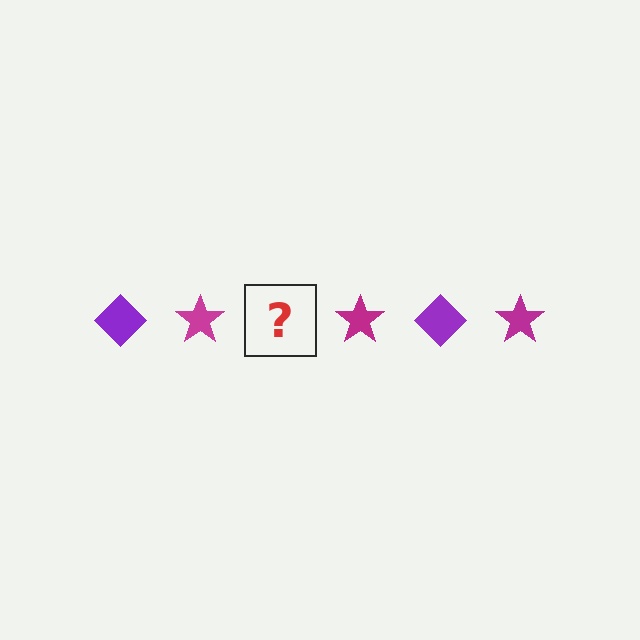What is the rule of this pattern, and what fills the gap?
The rule is that the pattern alternates between purple diamond and magenta star. The gap should be filled with a purple diamond.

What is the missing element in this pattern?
The missing element is a purple diamond.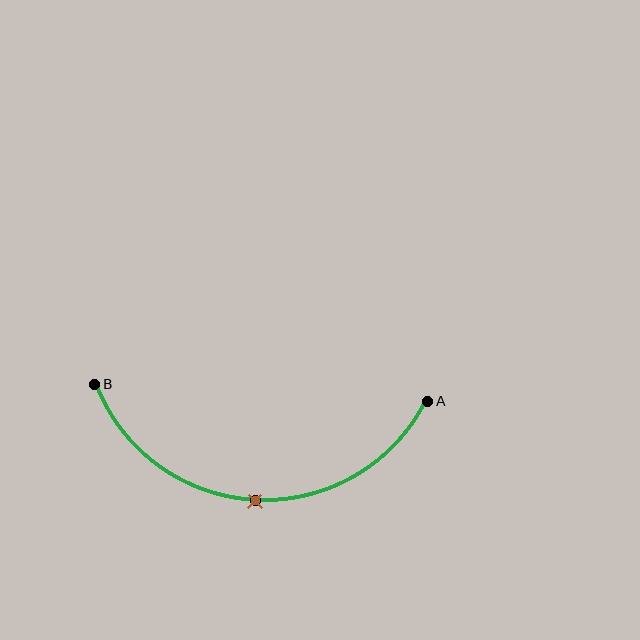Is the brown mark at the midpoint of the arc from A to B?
Yes. The brown mark lies on the arc at equal arc-length from both A and B — it is the arc midpoint.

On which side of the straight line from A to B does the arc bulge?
The arc bulges below the straight line connecting A and B.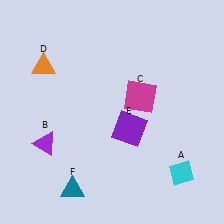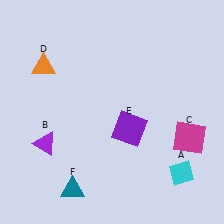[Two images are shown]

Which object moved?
The magenta square (C) moved right.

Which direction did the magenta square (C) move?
The magenta square (C) moved right.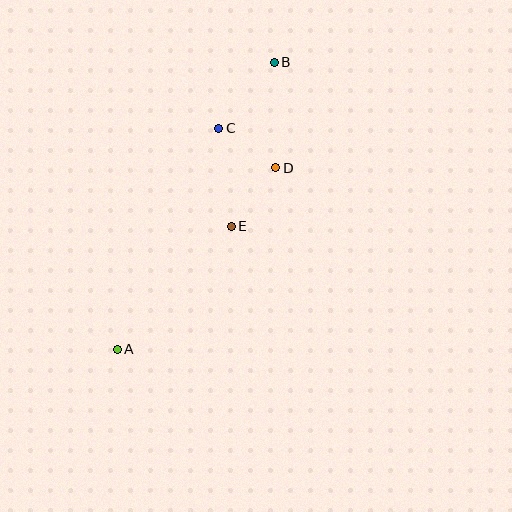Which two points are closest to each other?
Points C and D are closest to each other.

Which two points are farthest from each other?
Points A and B are farthest from each other.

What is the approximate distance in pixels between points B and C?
The distance between B and C is approximately 86 pixels.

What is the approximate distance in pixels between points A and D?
The distance between A and D is approximately 241 pixels.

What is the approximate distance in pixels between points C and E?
The distance between C and E is approximately 99 pixels.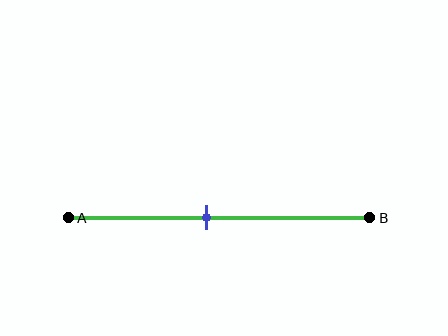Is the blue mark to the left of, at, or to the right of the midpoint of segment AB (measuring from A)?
The blue mark is to the left of the midpoint of segment AB.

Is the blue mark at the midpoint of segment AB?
No, the mark is at about 45% from A, not at the 50% midpoint.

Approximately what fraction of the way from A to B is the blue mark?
The blue mark is approximately 45% of the way from A to B.